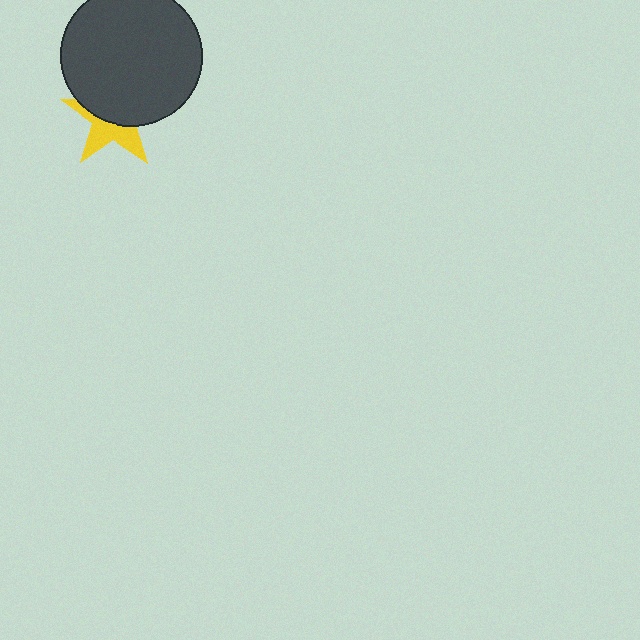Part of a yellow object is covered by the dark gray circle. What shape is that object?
It is a star.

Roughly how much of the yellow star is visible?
A small part of it is visible (roughly 45%).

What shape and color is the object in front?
The object in front is a dark gray circle.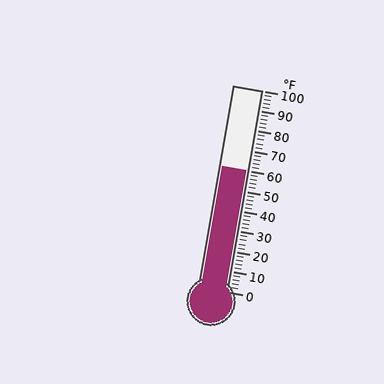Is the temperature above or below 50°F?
The temperature is above 50°F.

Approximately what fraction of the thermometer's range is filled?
The thermometer is filled to approximately 60% of its range.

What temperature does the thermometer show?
The thermometer shows approximately 60°F.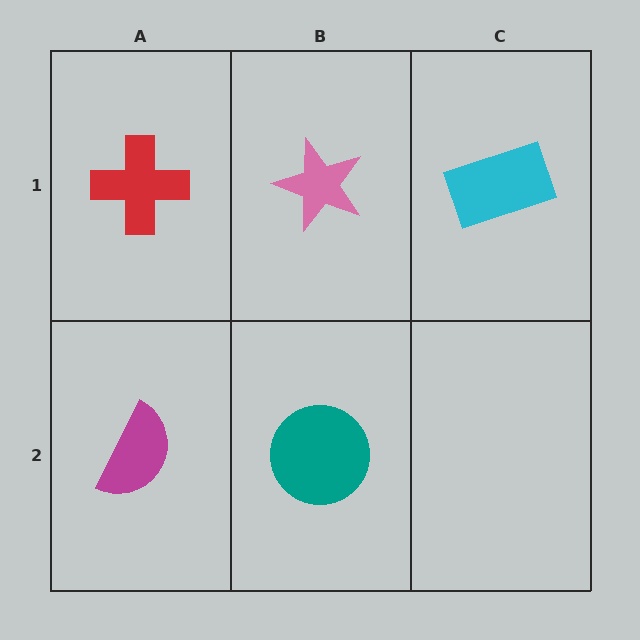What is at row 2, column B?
A teal circle.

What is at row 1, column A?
A red cross.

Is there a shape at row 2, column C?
No, that cell is empty.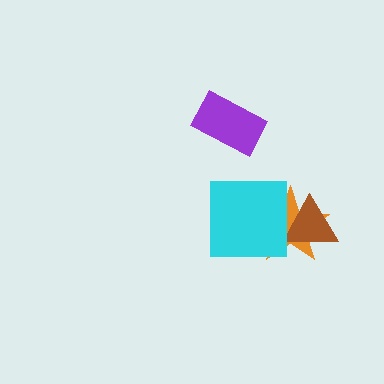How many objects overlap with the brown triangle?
2 objects overlap with the brown triangle.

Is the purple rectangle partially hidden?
No, no other shape covers it.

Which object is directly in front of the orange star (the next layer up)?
The brown triangle is directly in front of the orange star.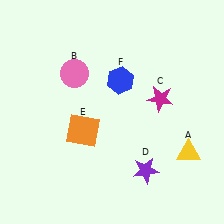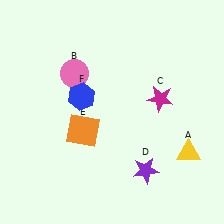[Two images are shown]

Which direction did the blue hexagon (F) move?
The blue hexagon (F) moved left.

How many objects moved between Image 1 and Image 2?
1 object moved between the two images.